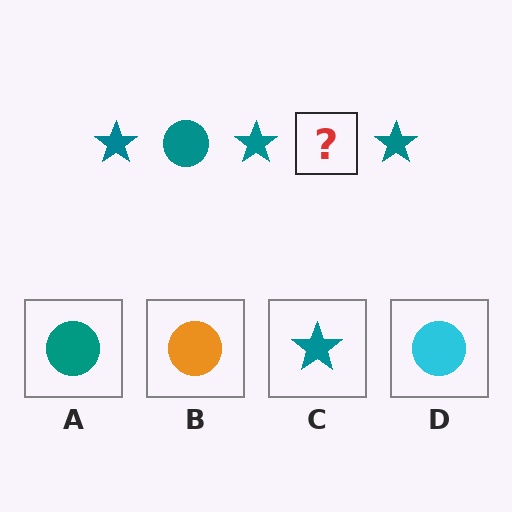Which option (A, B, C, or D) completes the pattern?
A.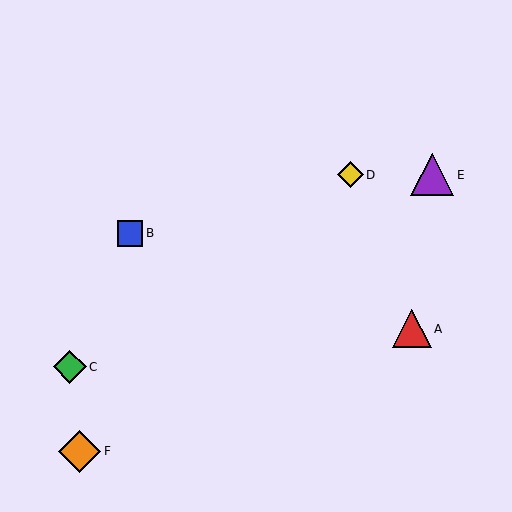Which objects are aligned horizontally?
Objects D, E are aligned horizontally.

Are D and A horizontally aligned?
No, D is at y≈175 and A is at y≈329.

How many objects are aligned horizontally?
2 objects (D, E) are aligned horizontally.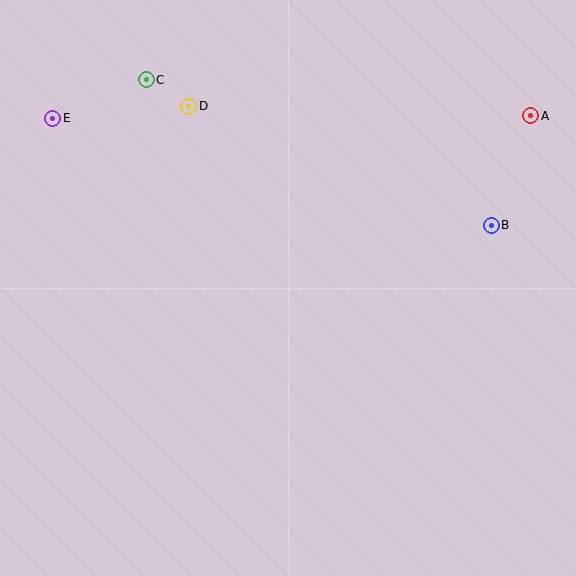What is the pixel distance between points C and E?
The distance between C and E is 101 pixels.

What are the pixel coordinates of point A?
Point A is at (531, 116).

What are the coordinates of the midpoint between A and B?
The midpoint between A and B is at (511, 171).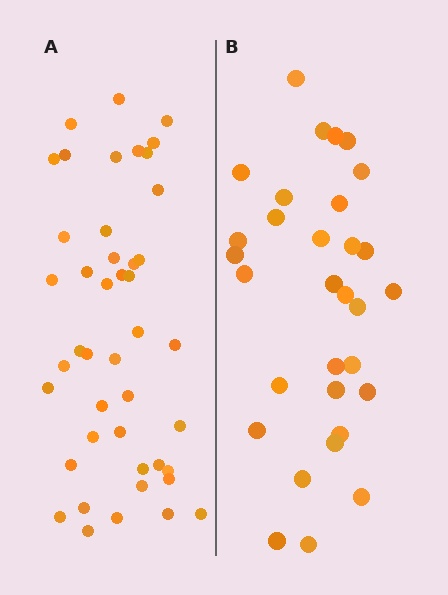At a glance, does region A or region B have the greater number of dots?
Region A (the left region) has more dots.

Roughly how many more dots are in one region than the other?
Region A has approximately 15 more dots than region B.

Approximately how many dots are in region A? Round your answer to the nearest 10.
About 40 dots. (The exact count is 44, which rounds to 40.)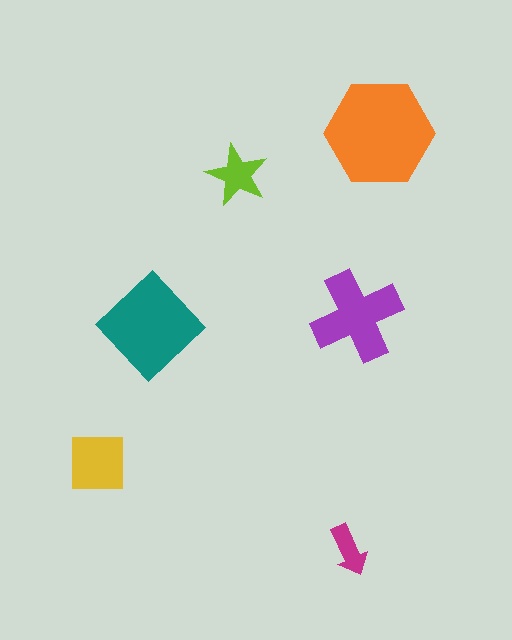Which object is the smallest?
The magenta arrow.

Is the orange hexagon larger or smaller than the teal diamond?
Larger.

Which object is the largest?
The orange hexagon.